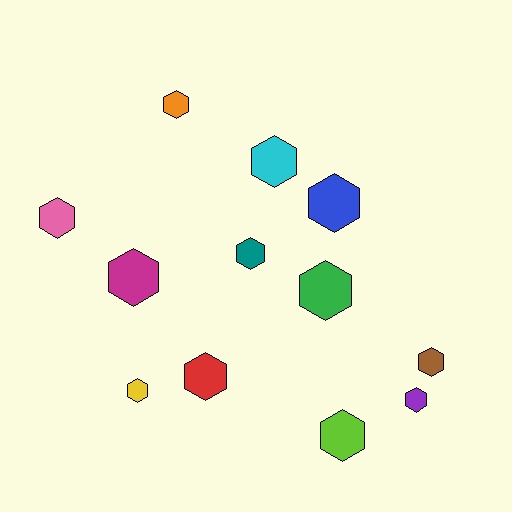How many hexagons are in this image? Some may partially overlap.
There are 12 hexagons.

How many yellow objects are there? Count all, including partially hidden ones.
There is 1 yellow object.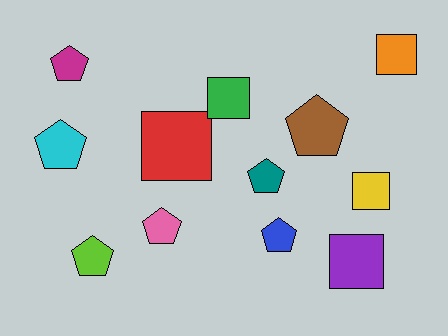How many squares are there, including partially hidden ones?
There are 5 squares.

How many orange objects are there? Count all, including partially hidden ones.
There is 1 orange object.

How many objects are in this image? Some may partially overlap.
There are 12 objects.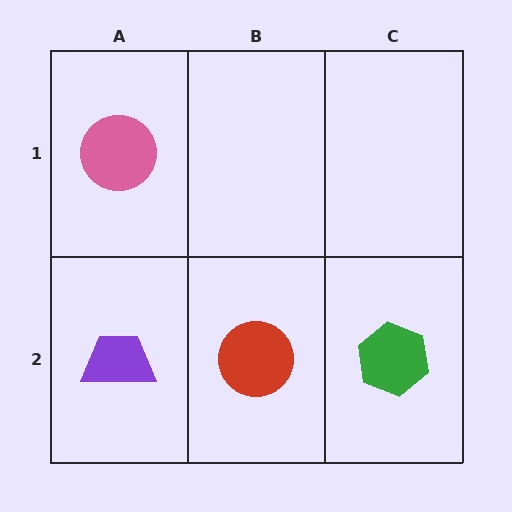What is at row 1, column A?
A pink circle.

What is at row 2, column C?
A green hexagon.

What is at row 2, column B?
A red circle.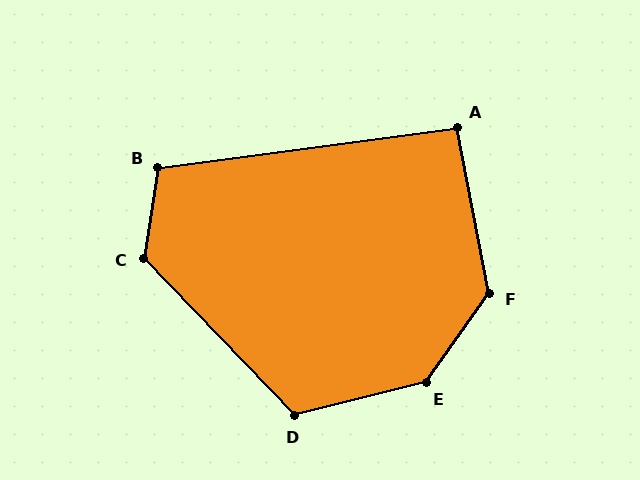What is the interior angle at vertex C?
Approximately 127 degrees (obtuse).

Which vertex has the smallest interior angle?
A, at approximately 93 degrees.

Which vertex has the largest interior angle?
E, at approximately 140 degrees.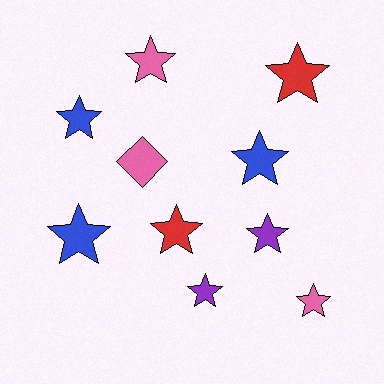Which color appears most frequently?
Pink, with 3 objects.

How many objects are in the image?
There are 10 objects.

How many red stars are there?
There are 2 red stars.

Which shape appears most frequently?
Star, with 9 objects.